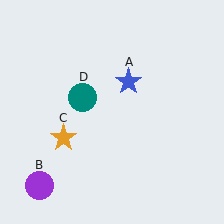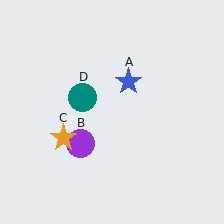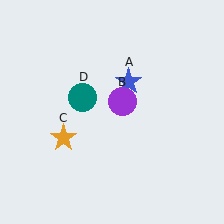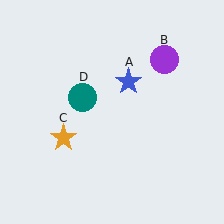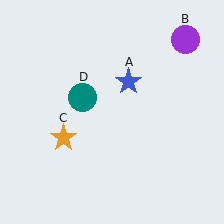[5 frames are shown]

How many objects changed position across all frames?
1 object changed position: purple circle (object B).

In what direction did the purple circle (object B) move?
The purple circle (object B) moved up and to the right.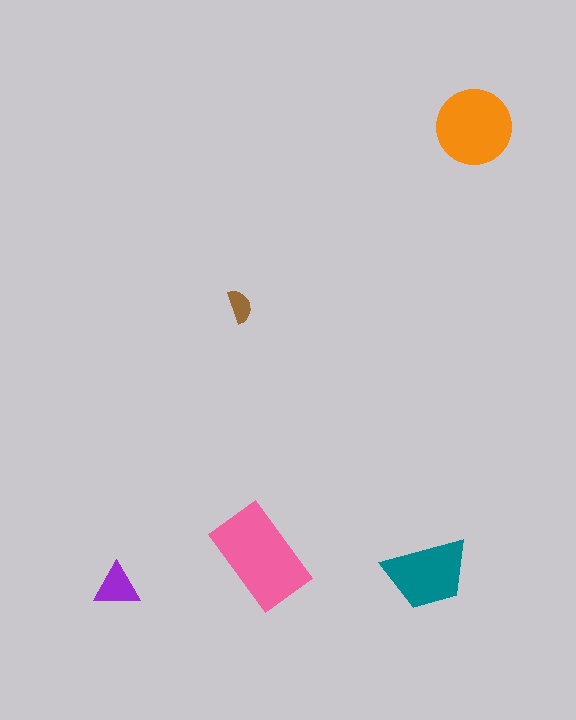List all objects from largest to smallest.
The pink rectangle, the orange circle, the teal trapezoid, the purple triangle, the brown semicircle.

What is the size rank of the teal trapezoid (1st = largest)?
3rd.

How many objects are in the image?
There are 5 objects in the image.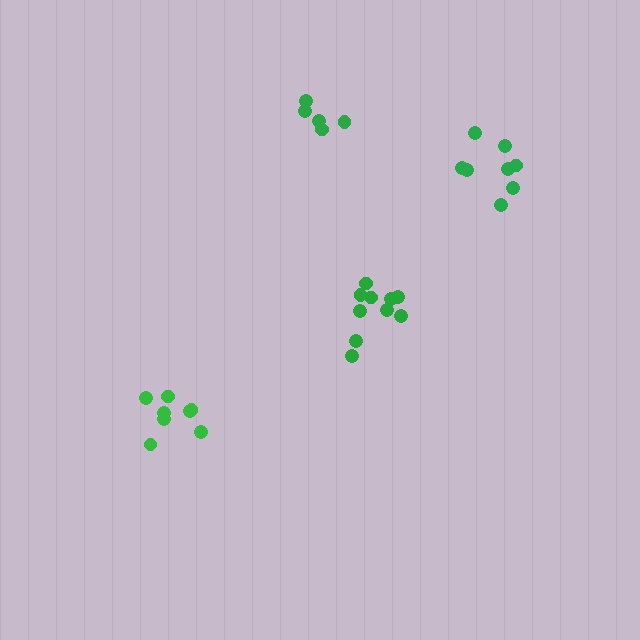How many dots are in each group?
Group 1: 5 dots, Group 2: 8 dots, Group 3: 10 dots, Group 4: 8 dots (31 total).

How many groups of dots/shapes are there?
There are 4 groups.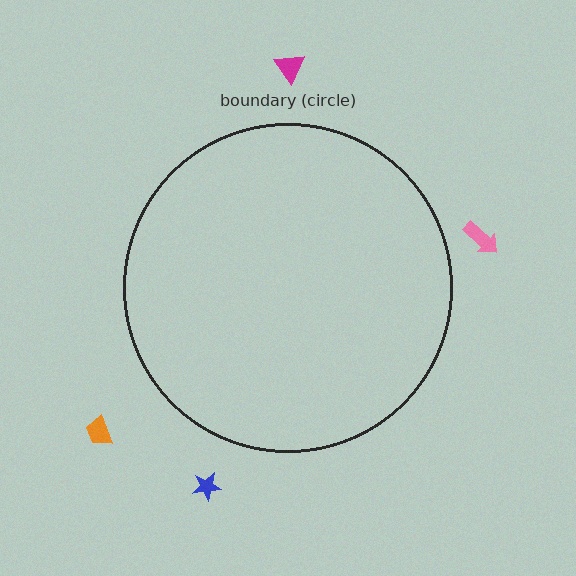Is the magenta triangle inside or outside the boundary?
Outside.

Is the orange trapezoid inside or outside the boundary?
Outside.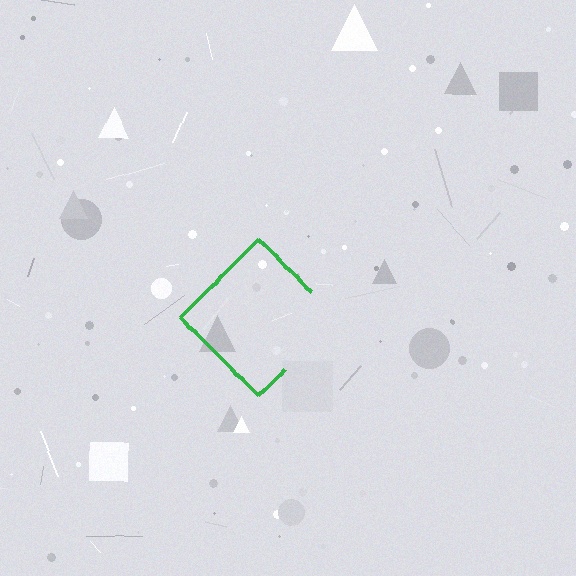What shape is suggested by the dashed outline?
The dashed outline suggests a diamond.